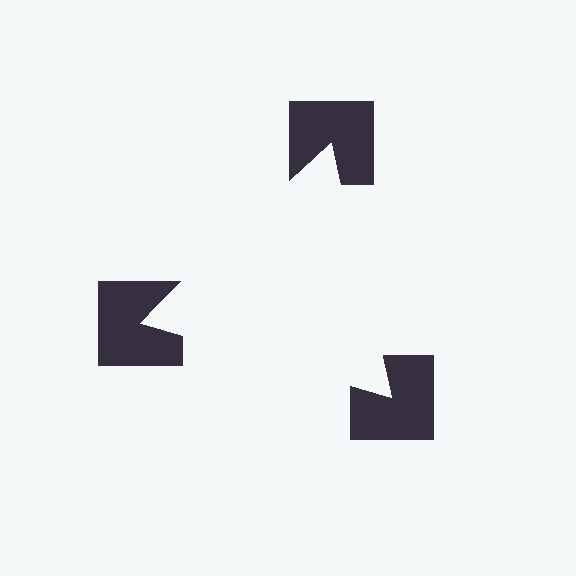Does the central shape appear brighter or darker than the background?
It typically appears slightly brighter than the background, even though no actual brightness change is drawn.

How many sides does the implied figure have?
3 sides.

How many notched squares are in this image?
There are 3 — one at each vertex of the illusory triangle.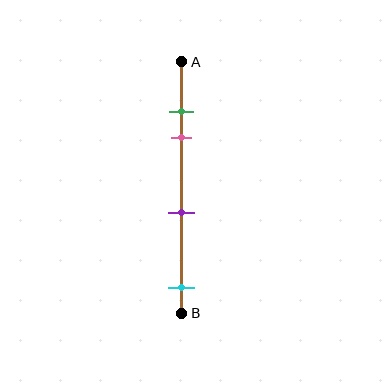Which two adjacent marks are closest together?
The green and pink marks are the closest adjacent pair.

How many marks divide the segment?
There are 4 marks dividing the segment.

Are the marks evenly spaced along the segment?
No, the marks are not evenly spaced.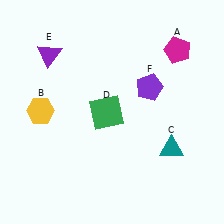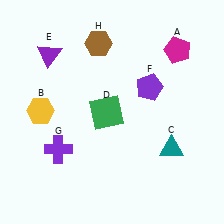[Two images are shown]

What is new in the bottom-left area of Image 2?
A purple cross (G) was added in the bottom-left area of Image 2.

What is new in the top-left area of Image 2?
A brown hexagon (H) was added in the top-left area of Image 2.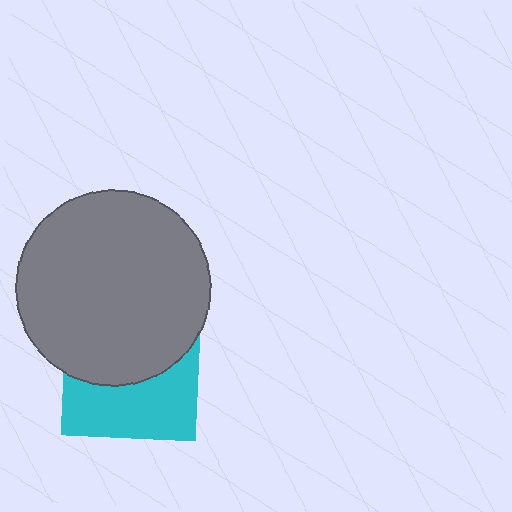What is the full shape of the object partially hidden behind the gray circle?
The partially hidden object is a cyan square.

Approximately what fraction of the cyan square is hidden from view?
Roughly 54% of the cyan square is hidden behind the gray circle.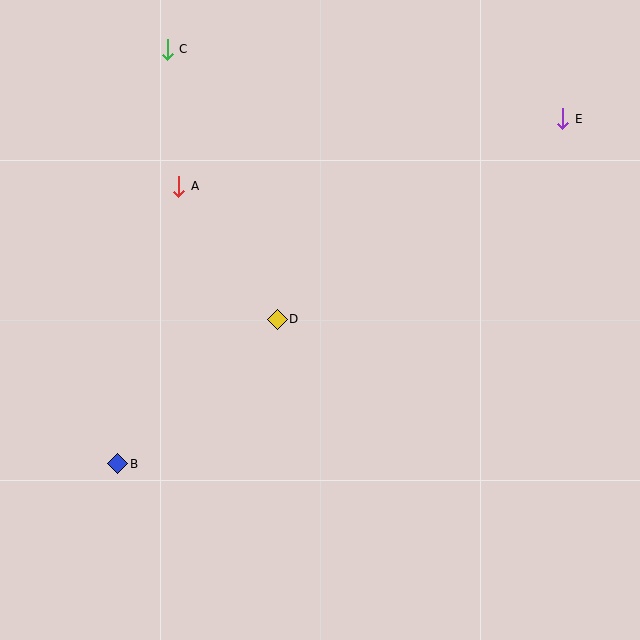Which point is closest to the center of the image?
Point D at (277, 319) is closest to the center.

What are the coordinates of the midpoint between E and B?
The midpoint between E and B is at (340, 291).